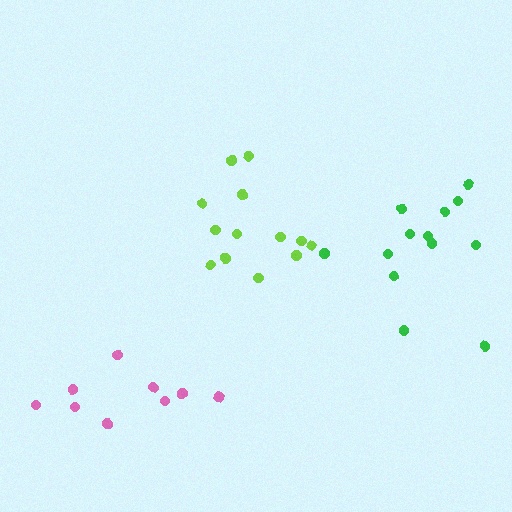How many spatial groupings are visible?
There are 3 spatial groupings.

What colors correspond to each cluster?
The clusters are colored: lime, pink, green.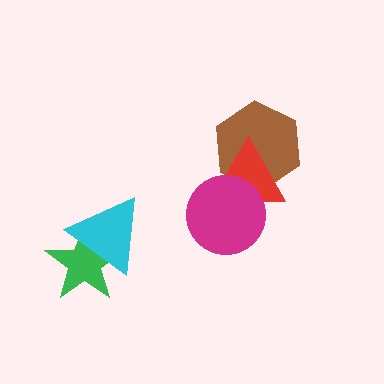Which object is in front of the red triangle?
The magenta circle is in front of the red triangle.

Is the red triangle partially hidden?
Yes, it is partially covered by another shape.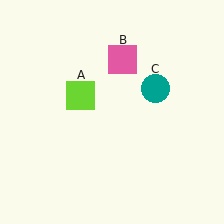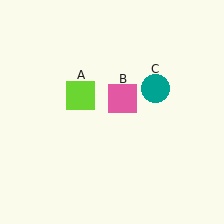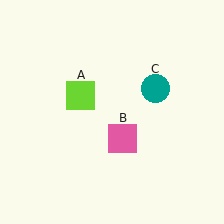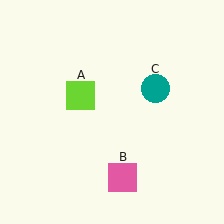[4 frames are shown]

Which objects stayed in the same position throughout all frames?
Lime square (object A) and teal circle (object C) remained stationary.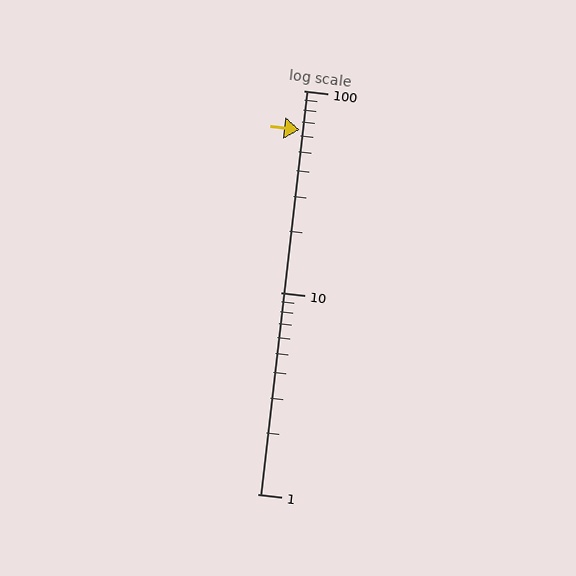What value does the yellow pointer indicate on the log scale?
The pointer indicates approximately 64.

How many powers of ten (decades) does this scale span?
The scale spans 2 decades, from 1 to 100.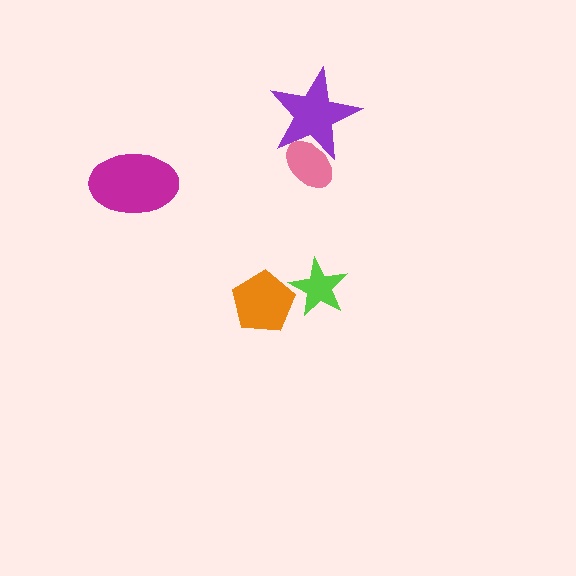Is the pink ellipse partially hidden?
Yes, it is partially covered by another shape.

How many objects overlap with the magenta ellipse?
0 objects overlap with the magenta ellipse.